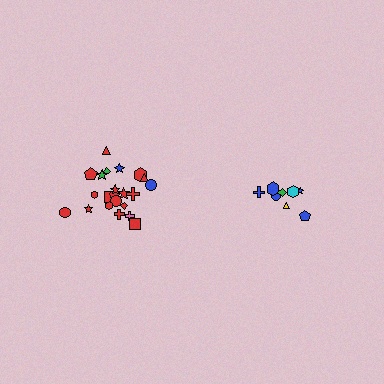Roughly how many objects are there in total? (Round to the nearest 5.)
Roughly 30 objects in total.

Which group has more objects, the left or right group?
The left group.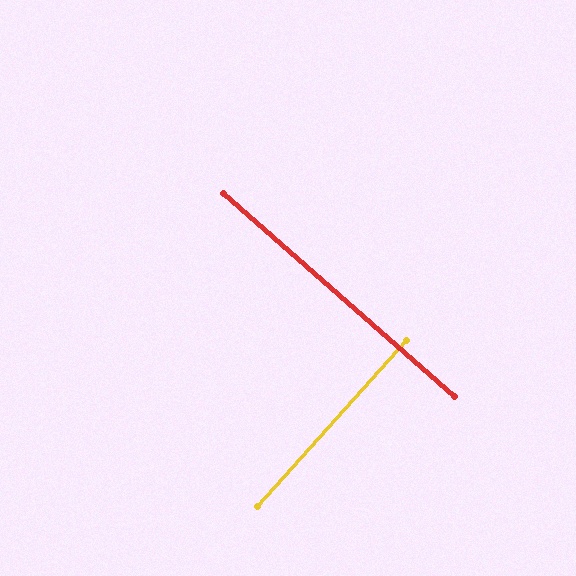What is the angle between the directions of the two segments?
Approximately 89 degrees.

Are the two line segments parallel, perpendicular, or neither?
Perpendicular — they meet at approximately 89°.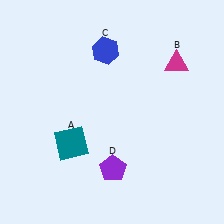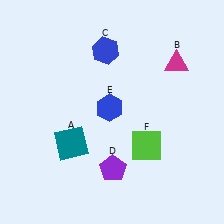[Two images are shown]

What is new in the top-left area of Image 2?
A blue hexagon (E) was added in the top-left area of Image 2.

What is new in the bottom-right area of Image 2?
A lime square (F) was added in the bottom-right area of Image 2.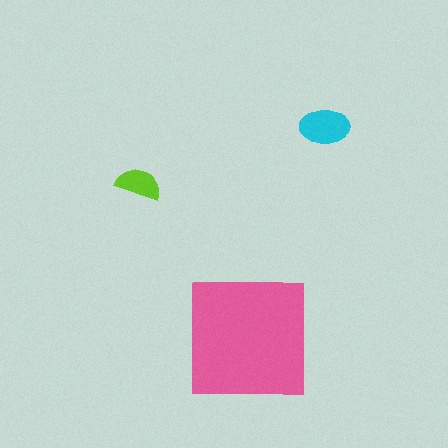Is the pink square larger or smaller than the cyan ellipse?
Larger.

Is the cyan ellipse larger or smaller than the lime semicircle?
Larger.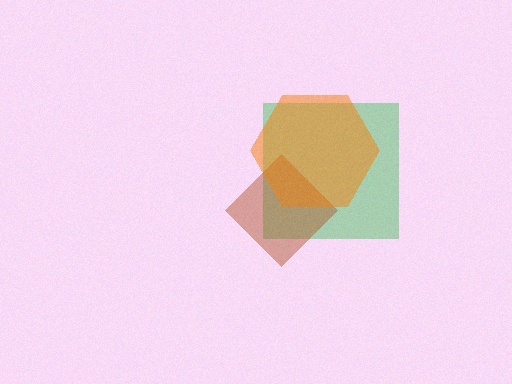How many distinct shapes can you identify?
There are 3 distinct shapes: a green square, a brown diamond, an orange hexagon.